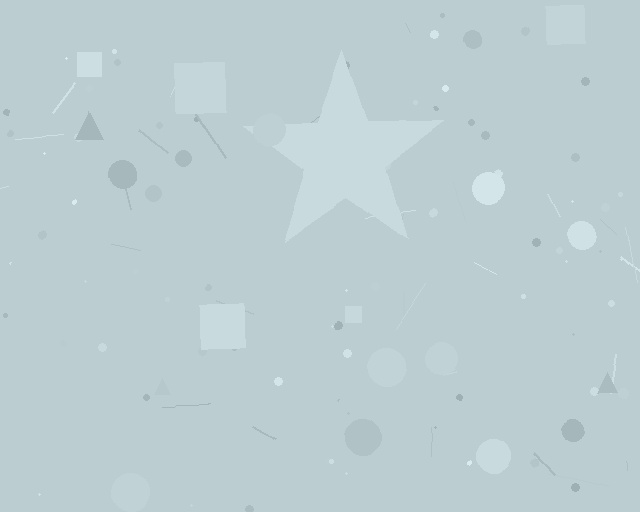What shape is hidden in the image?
A star is hidden in the image.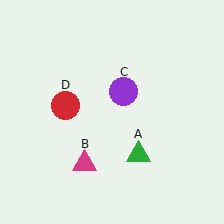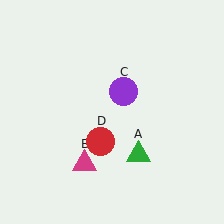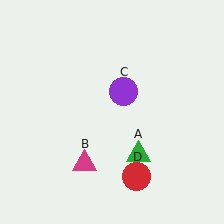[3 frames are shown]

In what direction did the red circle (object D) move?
The red circle (object D) moved down and to the right.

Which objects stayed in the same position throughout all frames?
Green triangle (object A) and magenta triangle (object B) and purple circle (object C) remained stationary.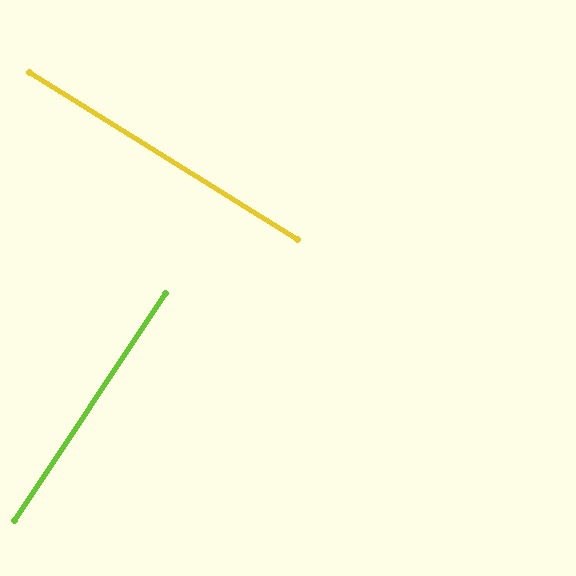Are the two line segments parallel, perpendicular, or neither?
Perpendicular — they meet at approximately 88°.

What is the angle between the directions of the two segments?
Approximately 88 degrees.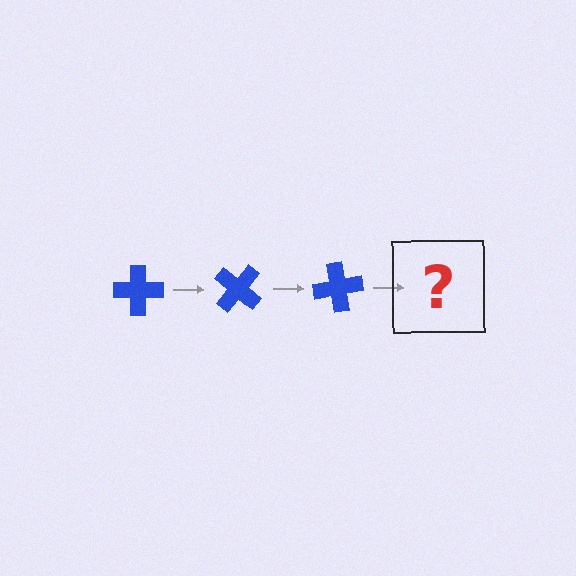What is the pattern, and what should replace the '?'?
The pattern is that the cross rotates 40 degrees each step. The '?' should be a blue cross rotated 120 degrees.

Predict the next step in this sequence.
The next step is a blue cross rotated 120 degrees.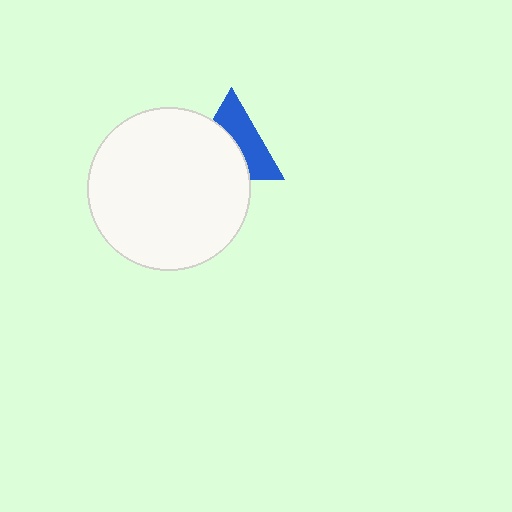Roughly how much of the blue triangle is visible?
About half of it is visible (roughly 49%).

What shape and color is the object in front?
The object in front is a white circle.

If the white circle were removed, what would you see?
You would see the complete blue triangle.